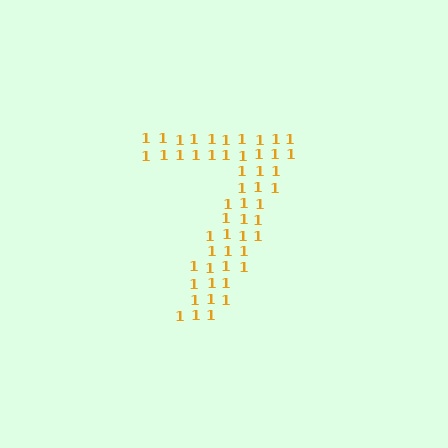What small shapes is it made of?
It is made of small digit 1's.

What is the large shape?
The large shape is the digit 7.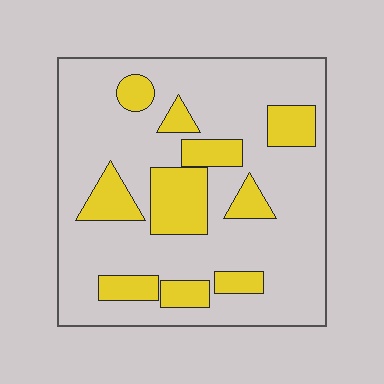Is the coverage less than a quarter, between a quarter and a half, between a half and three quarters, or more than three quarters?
Less than a quarter.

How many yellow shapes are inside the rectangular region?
10.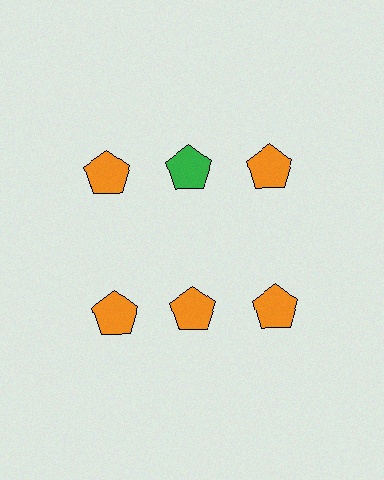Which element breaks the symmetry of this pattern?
The green pentagon in the top row, second from left column breaks the symmetry. All other shapes are orange pentagons.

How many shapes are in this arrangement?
There are 6 shapes arranged in a grid pattern.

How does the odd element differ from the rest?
It has a different color: green instead of orange.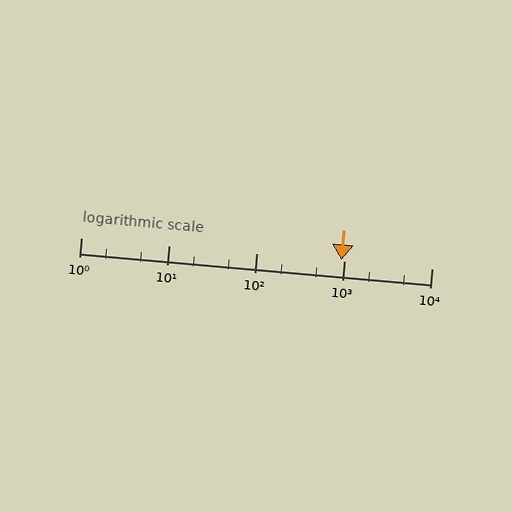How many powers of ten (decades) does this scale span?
The scale spans 4 decades, from 1 to 10000.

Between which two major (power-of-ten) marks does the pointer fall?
The pointer is between 100 and 1000.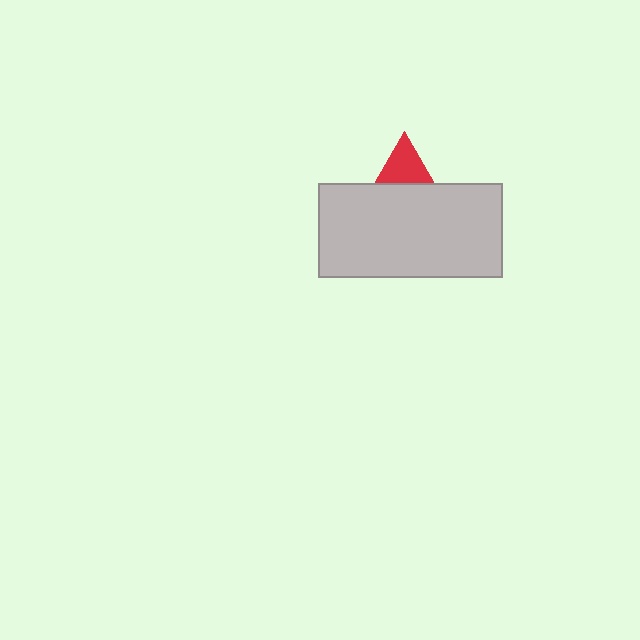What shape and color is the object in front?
The object in front is a light gray rectangle.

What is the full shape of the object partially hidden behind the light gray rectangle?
The partially hidden object is a red triangle.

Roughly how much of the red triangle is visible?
A small part of it is visible (roughly 45%).